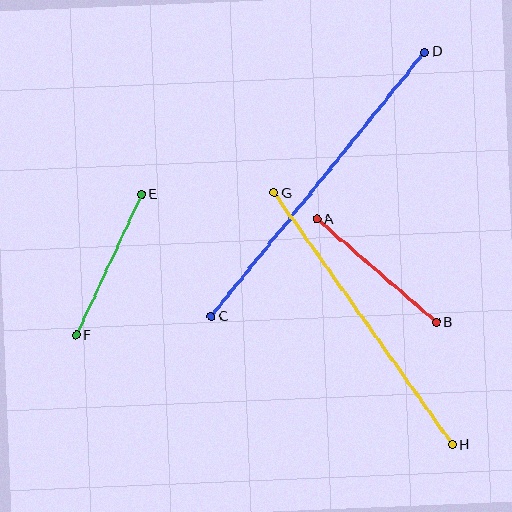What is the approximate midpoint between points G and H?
The midpoint is at approximately (363, 319) pixels.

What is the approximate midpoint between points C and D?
The midpoint is at approximately (318, 184) pixels.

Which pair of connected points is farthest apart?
Points C and D are farthest apart.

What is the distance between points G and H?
The distance is approximately 308 pixels.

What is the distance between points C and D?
The distance is approximately 340 pixels.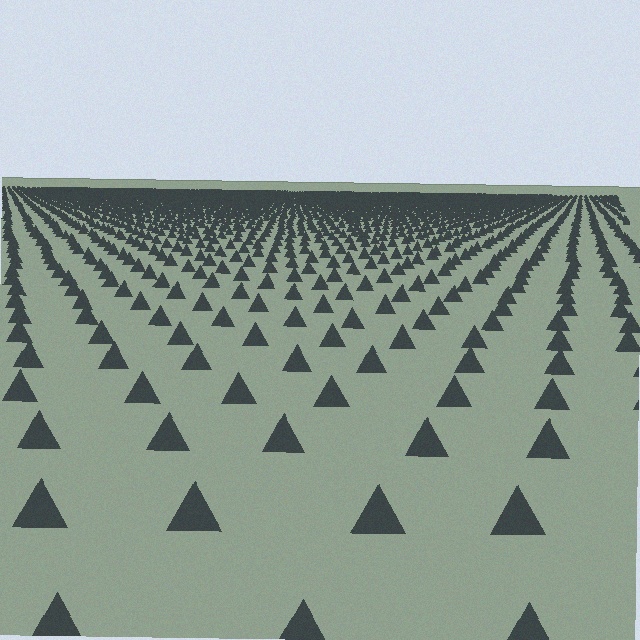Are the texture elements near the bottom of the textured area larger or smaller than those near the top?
Larger. Near the bottom, elements are closer to the viewer and appear at a bigger on-screen size.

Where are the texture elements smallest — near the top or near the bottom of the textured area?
Near the top.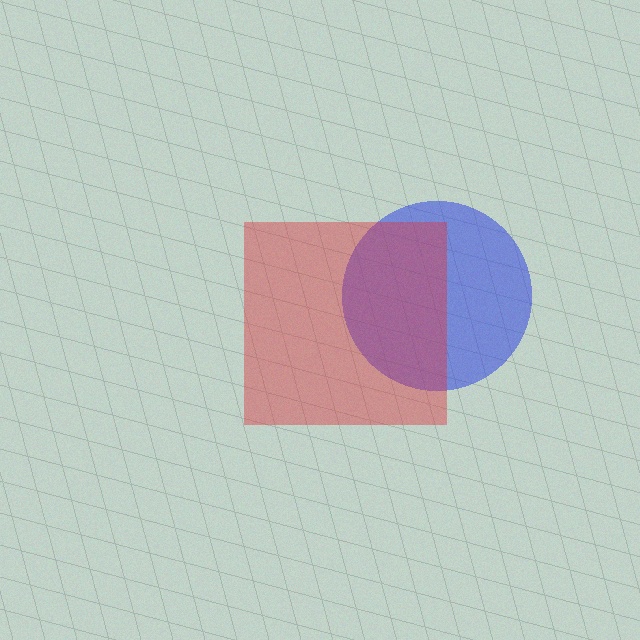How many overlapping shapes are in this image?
There are 2 overlapping shapes in the image.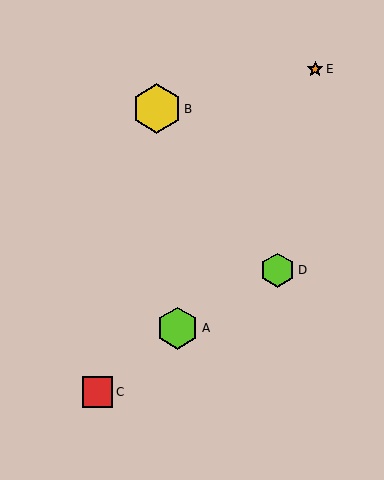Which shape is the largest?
The yellow hexagon (labeled B) is the largest.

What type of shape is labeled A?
Shape A is a lime hexagon.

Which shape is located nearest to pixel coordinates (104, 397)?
The red square (labeled C) at (97, 392) is nearest to that location.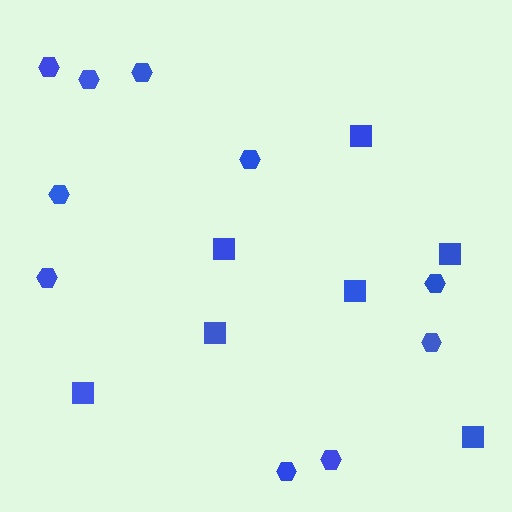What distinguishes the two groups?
There are 2 groups: one group of squares (7) and one group of hexagons (10).